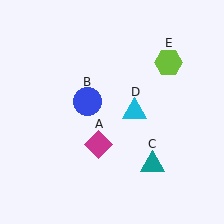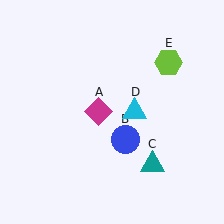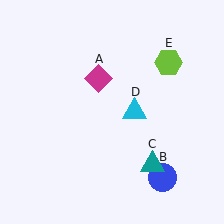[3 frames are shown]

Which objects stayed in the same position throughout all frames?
Teal triangle (object C) and cyan triangle (object D) and lime hexagon (object E) remained stationary.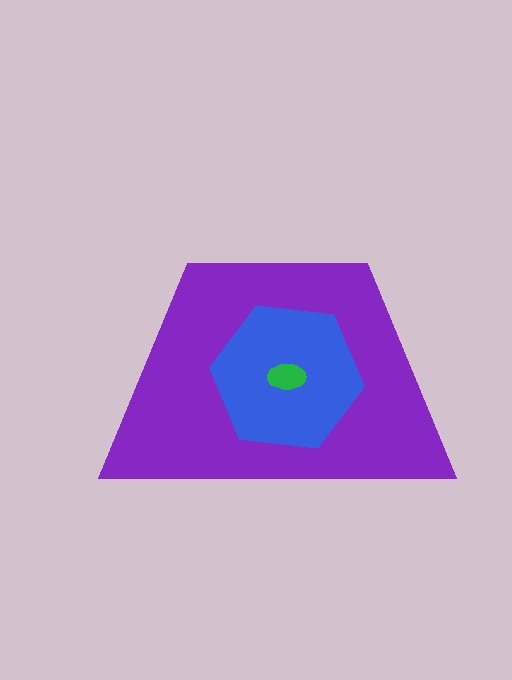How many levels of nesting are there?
3.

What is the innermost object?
The green ellipse.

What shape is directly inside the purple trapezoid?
The blue hexagon.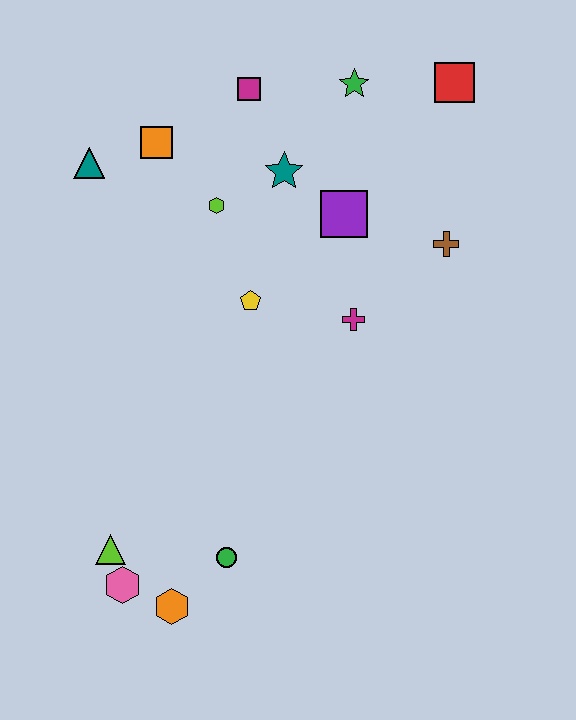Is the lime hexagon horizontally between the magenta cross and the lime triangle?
Yes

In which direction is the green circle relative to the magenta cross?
The green circle is below the magenta cross.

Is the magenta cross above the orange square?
No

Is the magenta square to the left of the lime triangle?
No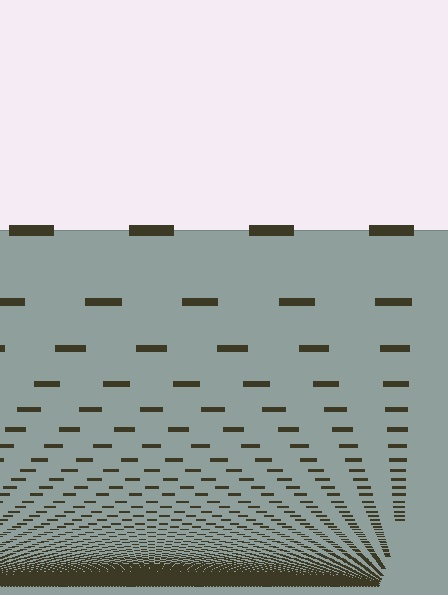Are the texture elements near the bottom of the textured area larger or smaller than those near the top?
Smaller. The gradient is inverted — elements near the bottom are smaller and denser.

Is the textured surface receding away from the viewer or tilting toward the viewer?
The surface appears to tilt toward the viewer. Texture elements get larger and sparser toward the top.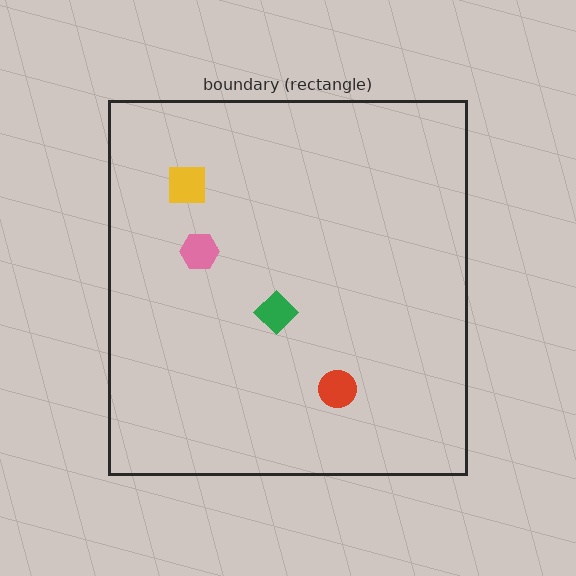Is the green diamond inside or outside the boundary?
Inside.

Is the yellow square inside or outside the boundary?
Inside.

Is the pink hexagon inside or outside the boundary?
Inside.